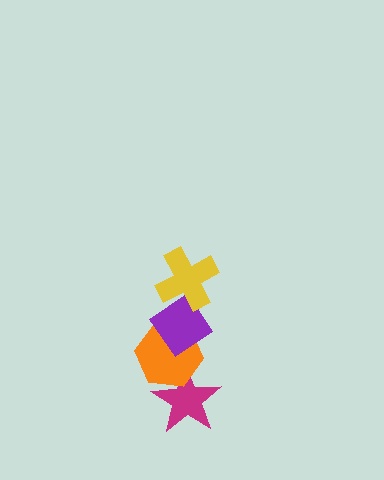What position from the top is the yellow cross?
The yellow cross is 1st from the top.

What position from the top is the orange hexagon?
The orange hexagon is 3rd from the top.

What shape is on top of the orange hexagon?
The purple diamond is on top of the orange hexagon.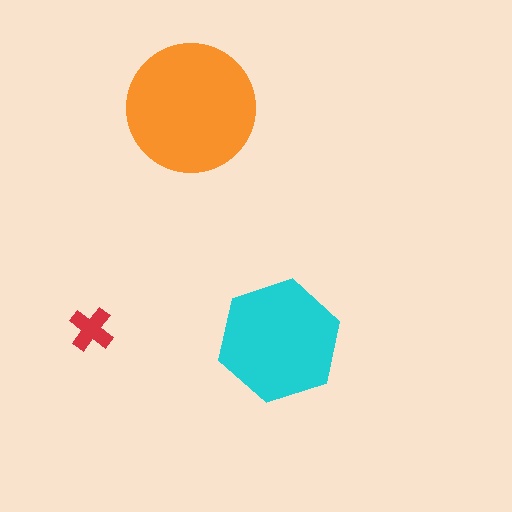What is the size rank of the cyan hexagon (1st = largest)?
2nd.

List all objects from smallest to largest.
The red cross, the cyan hexagon, the orange circle.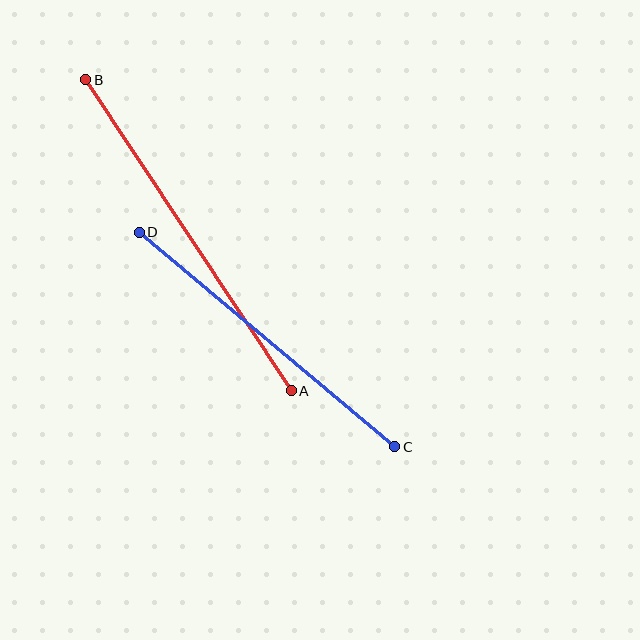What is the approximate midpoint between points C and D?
The midpoint is at approximately (267, 340) pixels.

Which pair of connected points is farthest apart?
Points A and B are farthest apart.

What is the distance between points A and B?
The distance is approximately 373 pixels.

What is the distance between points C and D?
The distance is approximately 334 pixels.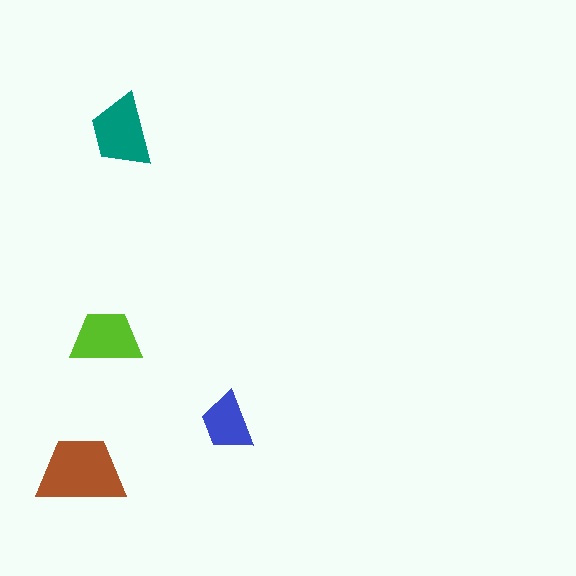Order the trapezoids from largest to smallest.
the brown one, the teal one, the lime one, the blue one.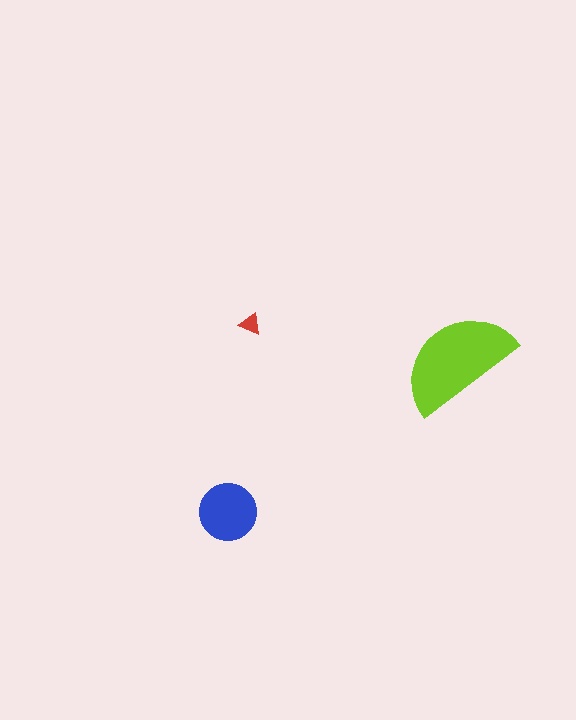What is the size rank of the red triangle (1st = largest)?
3rd.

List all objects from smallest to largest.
The red triangle, the blue circle, the lime semicircle.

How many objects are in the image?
There are 3 objects in the image.